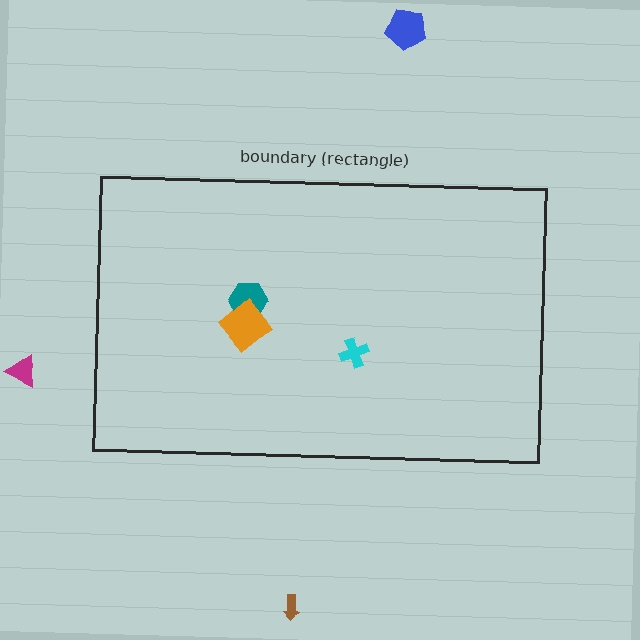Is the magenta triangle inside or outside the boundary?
Outside.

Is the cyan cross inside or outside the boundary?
Inside.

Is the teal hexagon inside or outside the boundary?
Inside.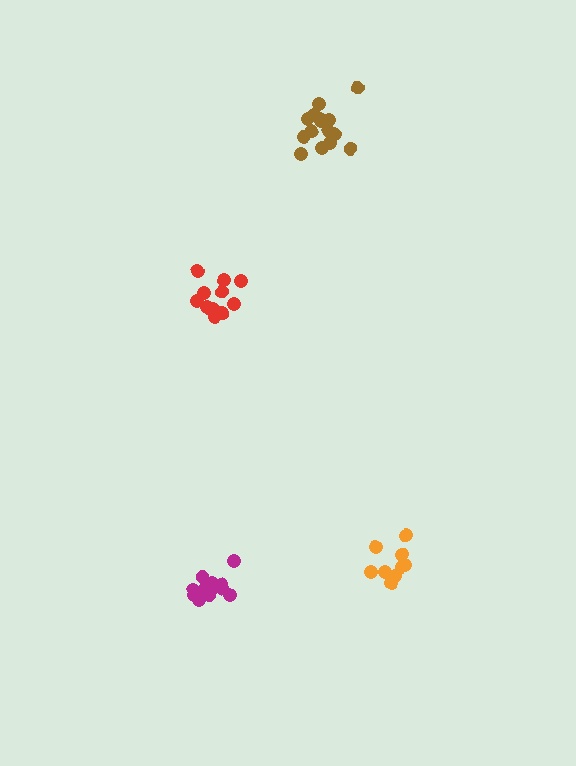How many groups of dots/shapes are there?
There are 4 groups.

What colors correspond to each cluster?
The clusters are colored: orange, red, brown, magenta.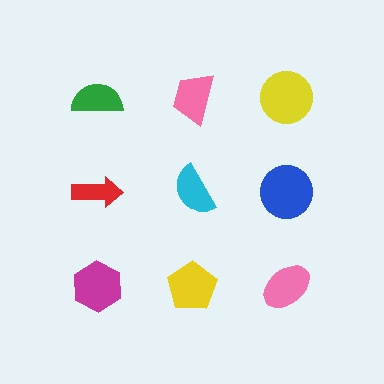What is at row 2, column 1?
A red arrow.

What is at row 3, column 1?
A magenta hexagon.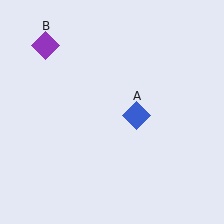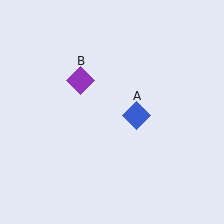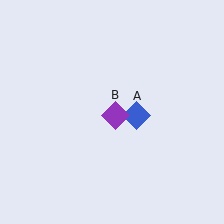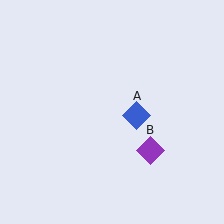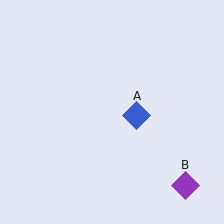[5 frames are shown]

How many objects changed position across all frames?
1 object changed position: purple diamond (object B).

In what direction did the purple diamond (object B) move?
The purple diamond (object B) moved down and to the right.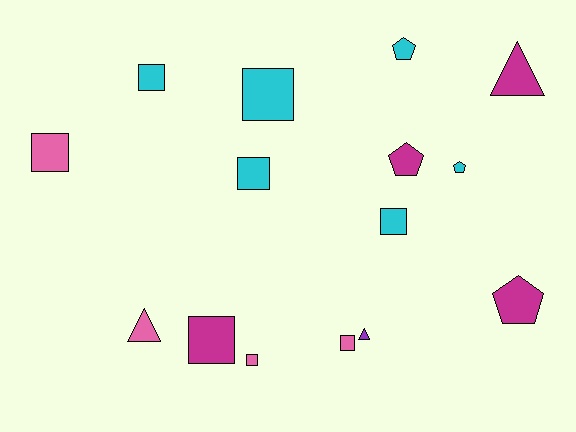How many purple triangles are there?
There is 1 purple triangle.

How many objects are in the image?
There are 15 objects.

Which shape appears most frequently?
Square, with 8 objects.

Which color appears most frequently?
Cyan, with 6 objects.